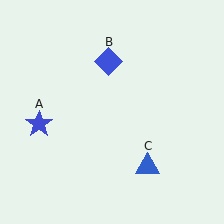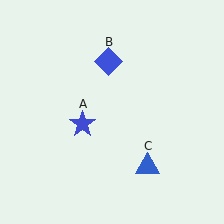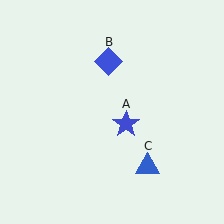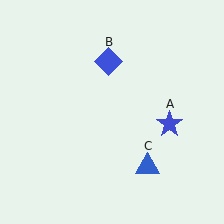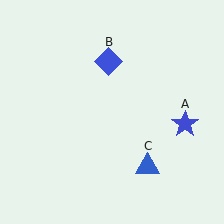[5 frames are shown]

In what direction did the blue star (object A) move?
The blue star (object A) moved right.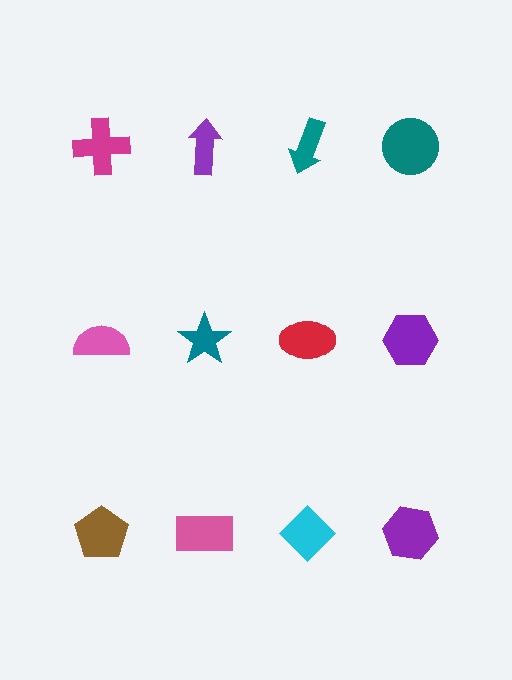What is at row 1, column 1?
A magenta cross.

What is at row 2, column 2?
A teal star.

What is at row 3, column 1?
A brown pentagon.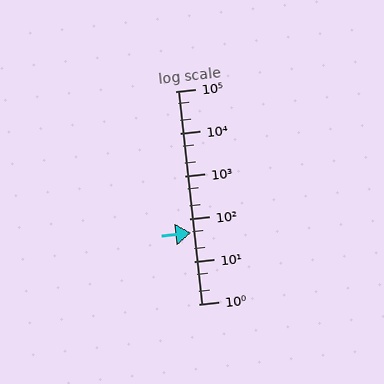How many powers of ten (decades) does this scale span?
The scale spans 5 decades, from 1 to 100000.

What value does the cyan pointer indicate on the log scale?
The pointer indicates approximately 46.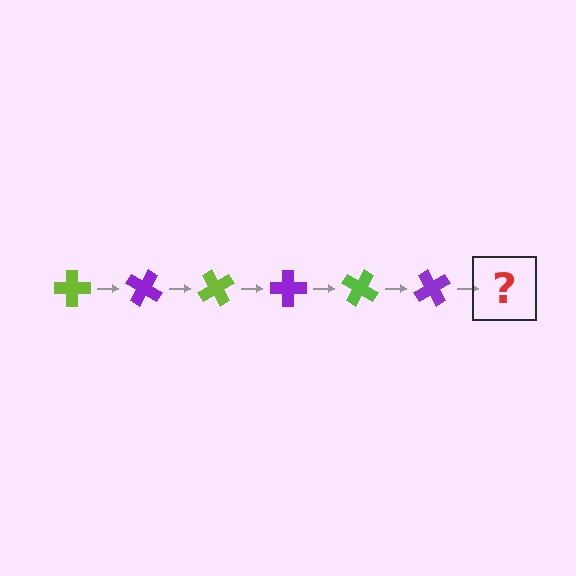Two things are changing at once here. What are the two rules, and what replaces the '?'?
The two rules are that it rotates 30 degrees each step and the color cycles through lime and purple. The '?' should be a lime cross, rotated 180 degrees from the start.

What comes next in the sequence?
The next element should be a lime cross, rotated 180 degrees from the start.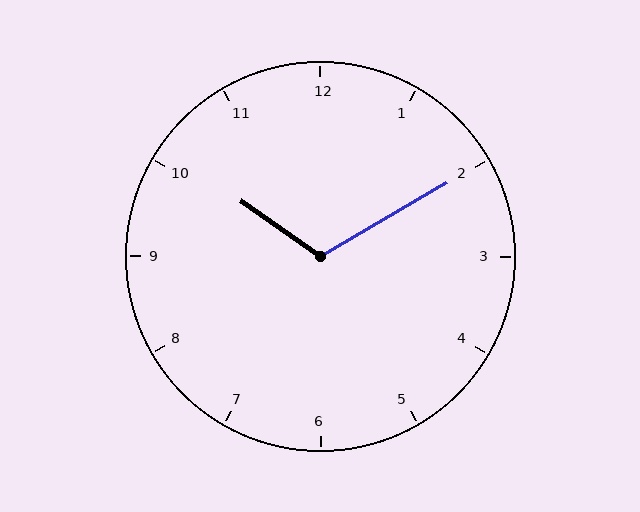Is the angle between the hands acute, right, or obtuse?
It is obtuse.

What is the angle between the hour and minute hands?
Approximately 115 degrees.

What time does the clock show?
10:10.